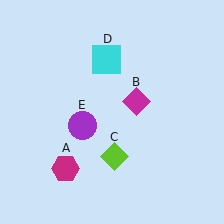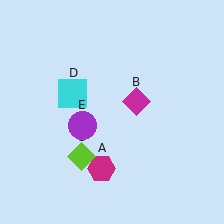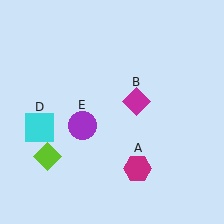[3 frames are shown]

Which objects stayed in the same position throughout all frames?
Magenta diamond (object B) and purple circle (object E) remained stationary.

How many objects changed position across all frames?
3 objects changed position: magenta hexagon (object A), lime diamond (object C), cyan square (object D).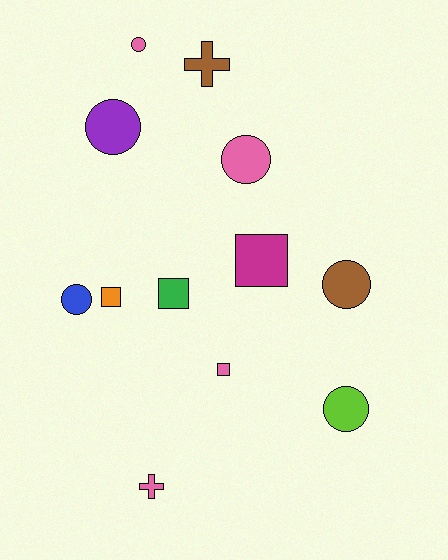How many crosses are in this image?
There are 2 crosses.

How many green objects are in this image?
There is 1 green object.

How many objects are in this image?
There are 12 objects.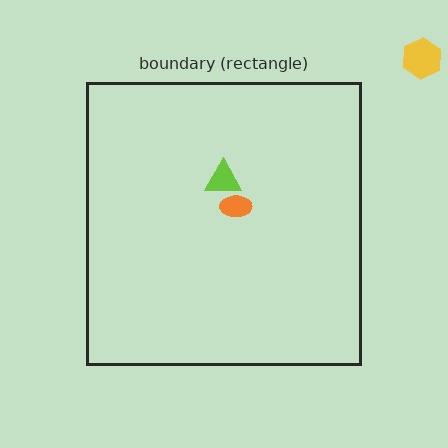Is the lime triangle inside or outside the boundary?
Inside.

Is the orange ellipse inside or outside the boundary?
Inside.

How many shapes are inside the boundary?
2 inside, 1 outside.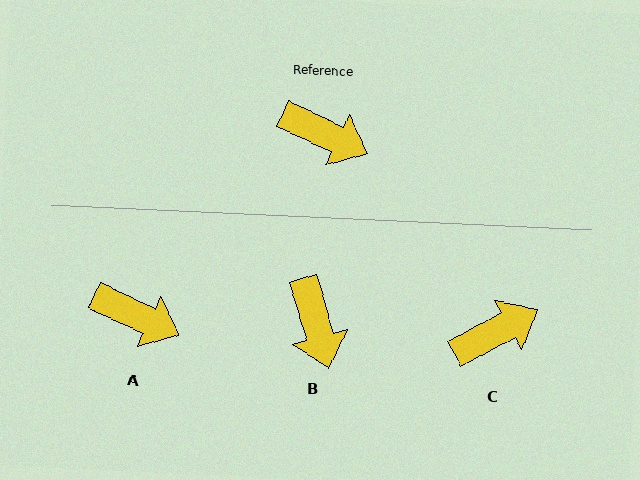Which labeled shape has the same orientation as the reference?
A.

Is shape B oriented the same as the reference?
No, it is off by about 49 degrees.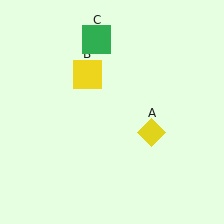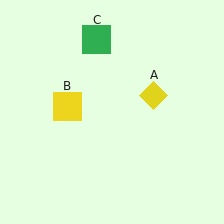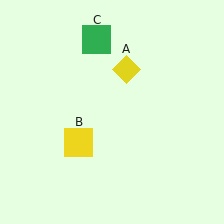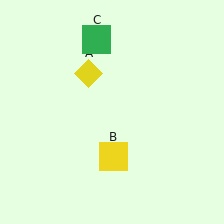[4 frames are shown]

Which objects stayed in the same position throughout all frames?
Green square (object C) remained stationary.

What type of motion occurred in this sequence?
The yellow diamond (object A), yellow square (object B) rotated counterclockwise around the center of the scene.